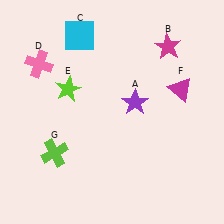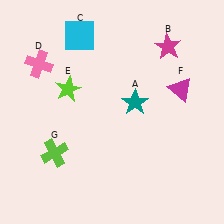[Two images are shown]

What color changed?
The star (A) changed from purple in Image 1 to teal in Image 2.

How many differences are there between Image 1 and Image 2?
There is 1 difference between the two images.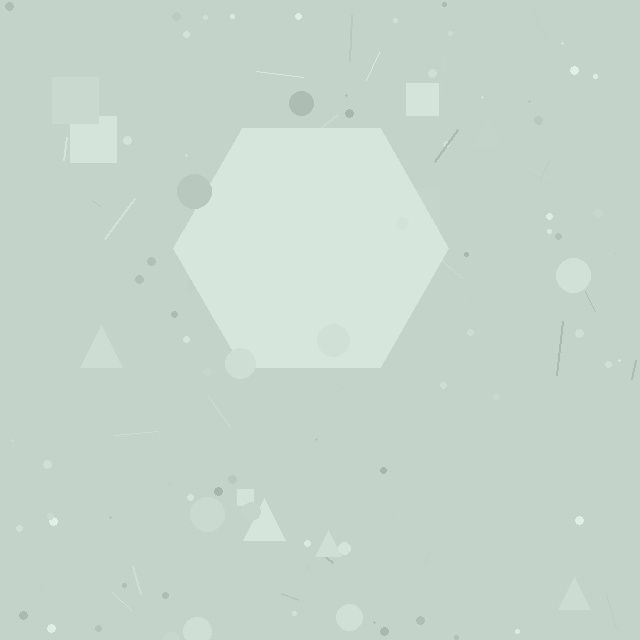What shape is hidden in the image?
A hexagon is hidden in the image.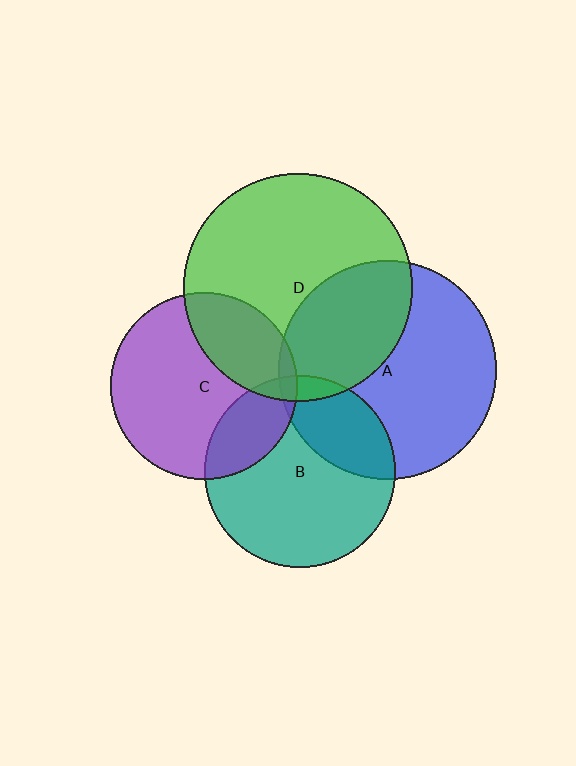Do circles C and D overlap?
Yes.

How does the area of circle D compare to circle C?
Approximately 1.5 times.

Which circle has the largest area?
Circle D (green).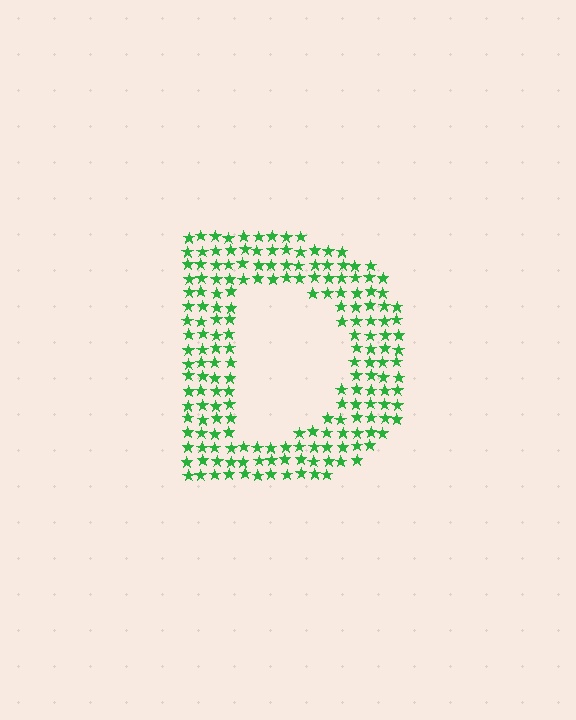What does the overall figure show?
The overall figure shows the letter D.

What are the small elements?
The small elements are stars.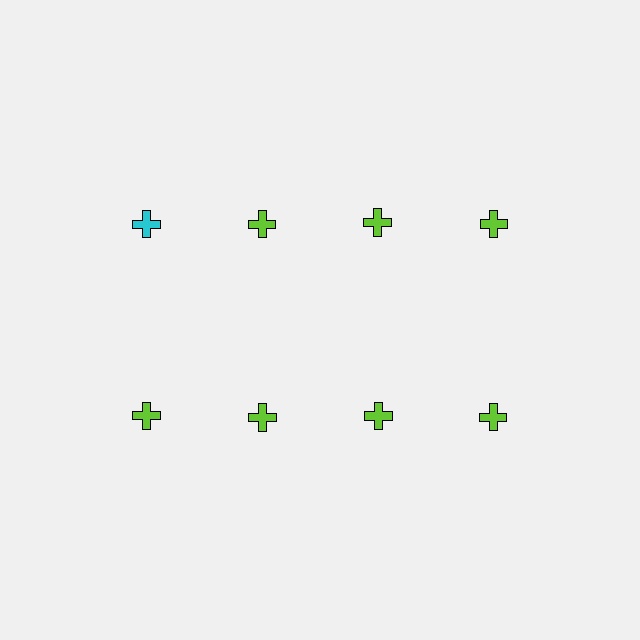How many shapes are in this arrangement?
There are 8 shapes arranged in a grid pattern.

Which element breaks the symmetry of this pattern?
The cyan cross in the top row, leftmost column breaks the symmetry. All other shapes are lime crosses.